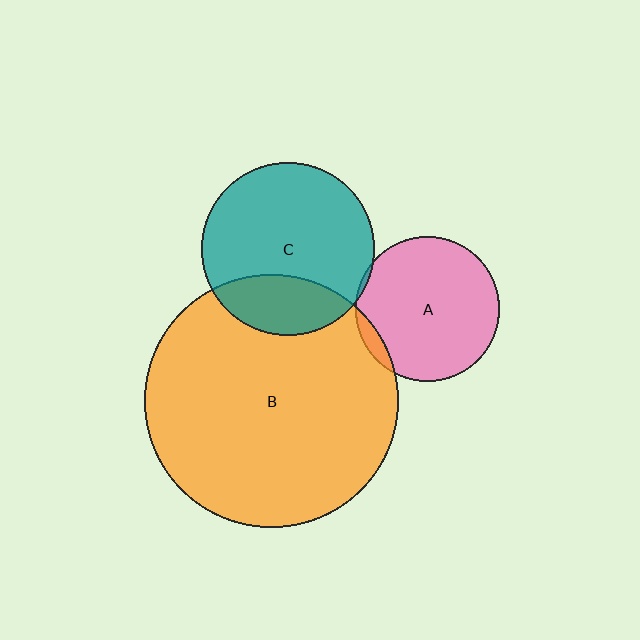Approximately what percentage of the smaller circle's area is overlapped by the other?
Approximately 5%.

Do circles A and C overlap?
Yes.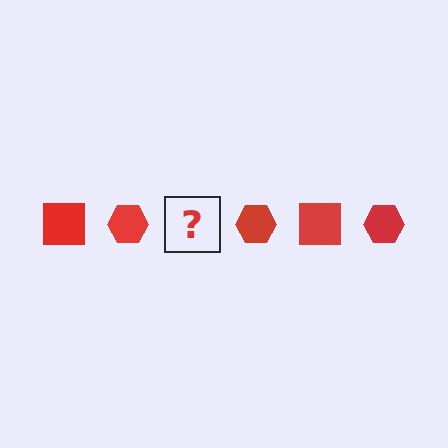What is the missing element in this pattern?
The missing element is a red square.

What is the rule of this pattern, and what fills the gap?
The rule is that the pattern cycles through square, hexagon shapes in red. The gap should be filled with a red square.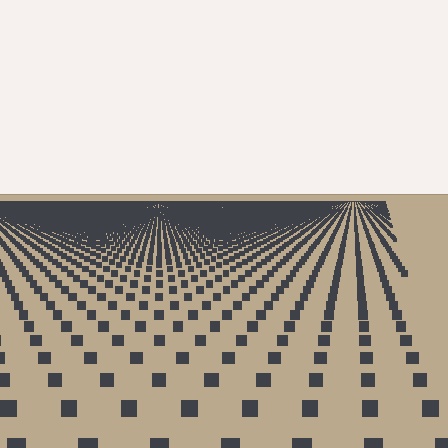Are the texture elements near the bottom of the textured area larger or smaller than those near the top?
Larger. Near the bottom, elements are closer to the viewer and appear at a bigger on-screen size.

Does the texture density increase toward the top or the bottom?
Density increases toward the top.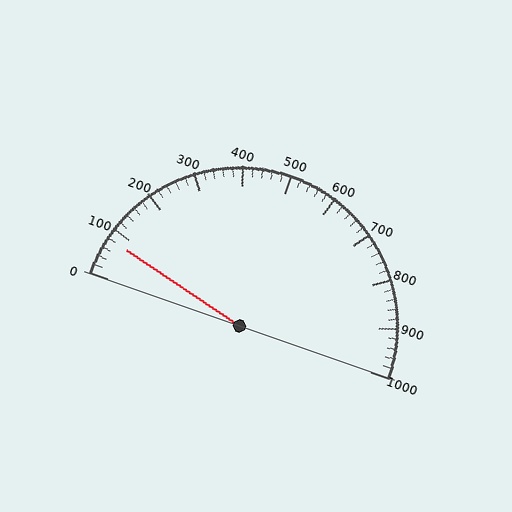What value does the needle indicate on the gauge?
The needle indicates approximately 80.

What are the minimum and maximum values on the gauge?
The gauge ranges from 0 to 1000.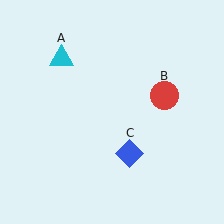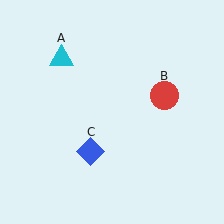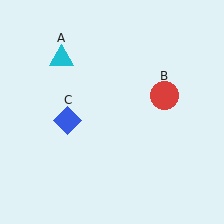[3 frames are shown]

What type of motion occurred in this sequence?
The blue diamond (object C) rotated clockwise around the center of the scene.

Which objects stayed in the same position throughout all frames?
Cyan triangle (object A) and red circle (object B) remained stationary.